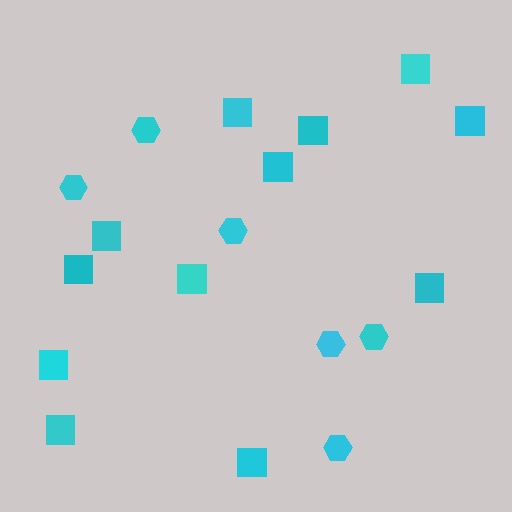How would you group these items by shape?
There are 2 groups: one group of squares (12) and one group of hexagons (6).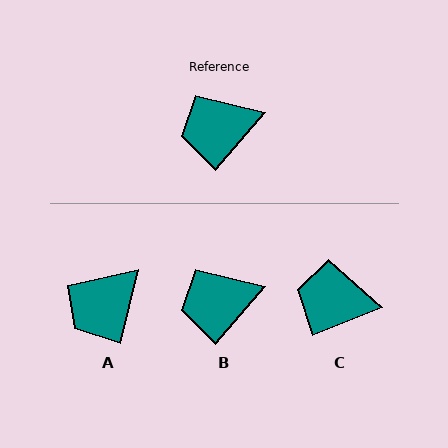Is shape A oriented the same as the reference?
No, it is off by about 27 degrees.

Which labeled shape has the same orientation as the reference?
B.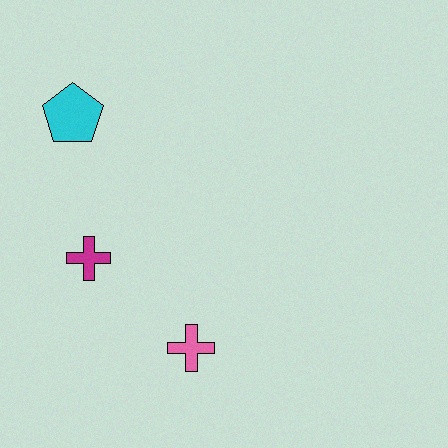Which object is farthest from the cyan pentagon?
The pink cross is farthest from the cyan pentagon.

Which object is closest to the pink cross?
The magenta cross is closest to the pink cross.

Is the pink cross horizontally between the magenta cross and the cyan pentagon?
No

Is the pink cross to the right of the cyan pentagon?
Yes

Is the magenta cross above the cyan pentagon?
No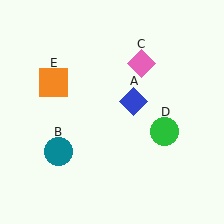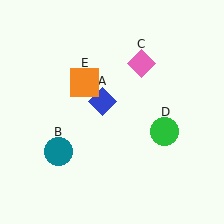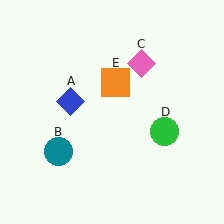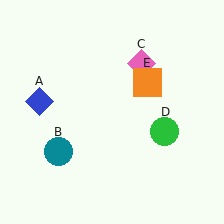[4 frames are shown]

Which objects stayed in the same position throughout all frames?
Teal circle (object B) and pink diamond (object C) and green circle (object D) remained stationary.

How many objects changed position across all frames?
2 objects changed position: blue diamond (object A), orange square (object E).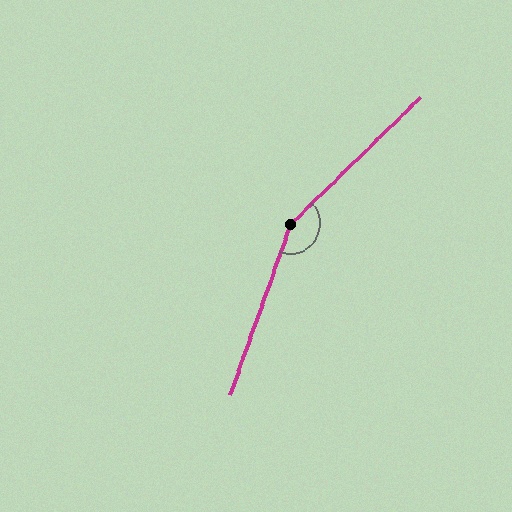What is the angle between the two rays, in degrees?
Approximately 153 degrees.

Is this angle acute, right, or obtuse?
It is obtuse.